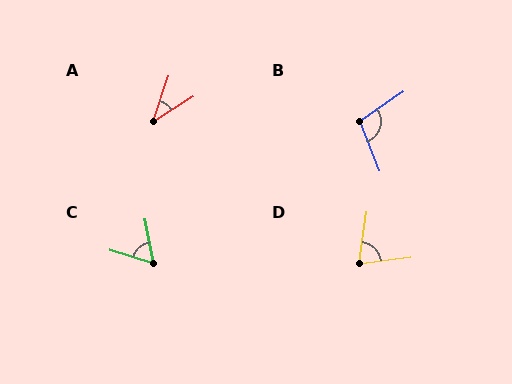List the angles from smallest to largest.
A (39°), C (62°), D (75°), B (103°).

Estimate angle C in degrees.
Approximately 62 degrees.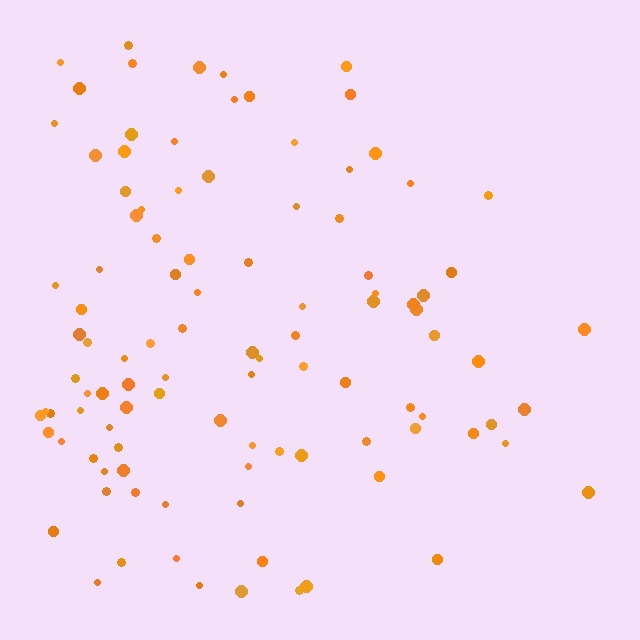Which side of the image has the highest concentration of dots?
The left.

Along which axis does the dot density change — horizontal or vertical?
Horizontal.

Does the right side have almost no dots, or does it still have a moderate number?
Still a moderate number, just noticeably fewer than the left.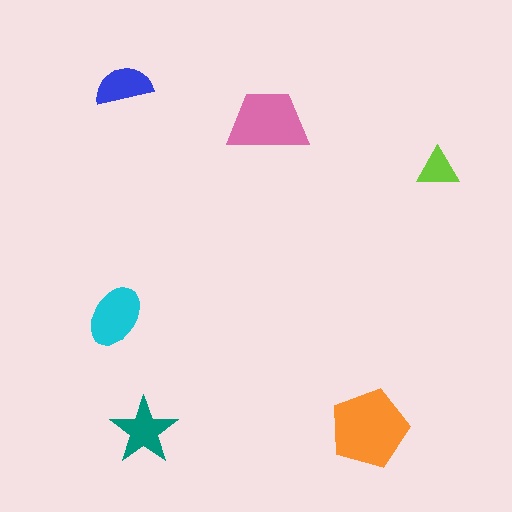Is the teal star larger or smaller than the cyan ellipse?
Smaller.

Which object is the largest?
The orange pentagon.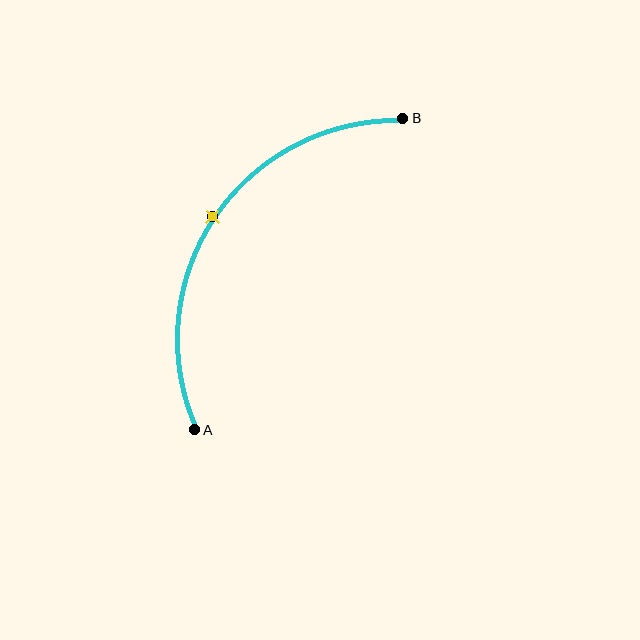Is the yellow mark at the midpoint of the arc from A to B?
Yes. The yellow mark lies on the arc at equal arc-length from both A and B — it is the arc midpoint.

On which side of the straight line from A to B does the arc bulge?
The arc bulges above and to the left of the straight line connecting A and B.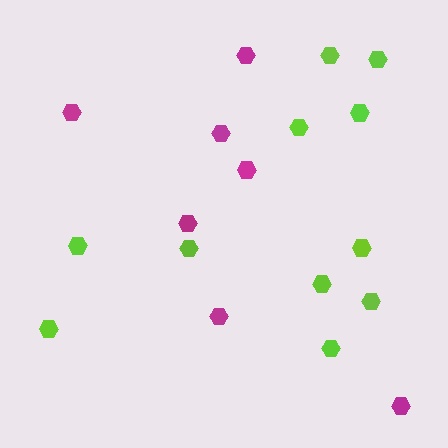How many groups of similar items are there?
There are 2 groups: one group of lime hexagons (11) and one group of magenta hexagons (7).